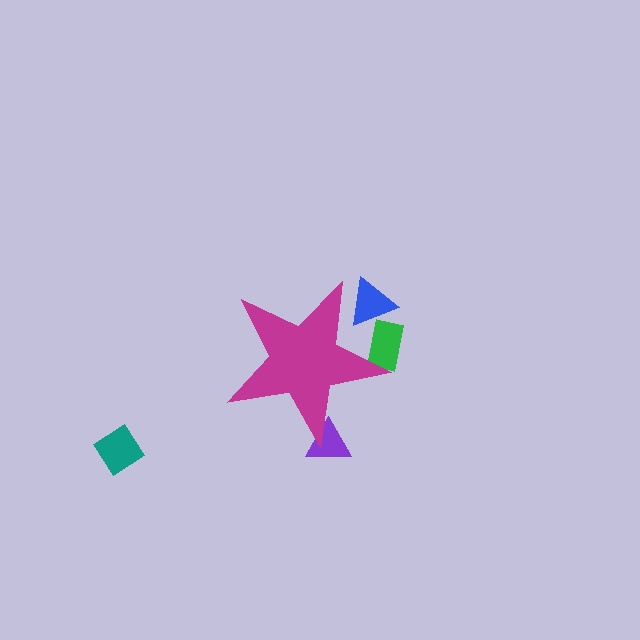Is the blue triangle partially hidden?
Yes, the blue triangle is partially hidden behind the magenta star.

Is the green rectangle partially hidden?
Yes, the green rectangle is partially hidden behind the magenta star.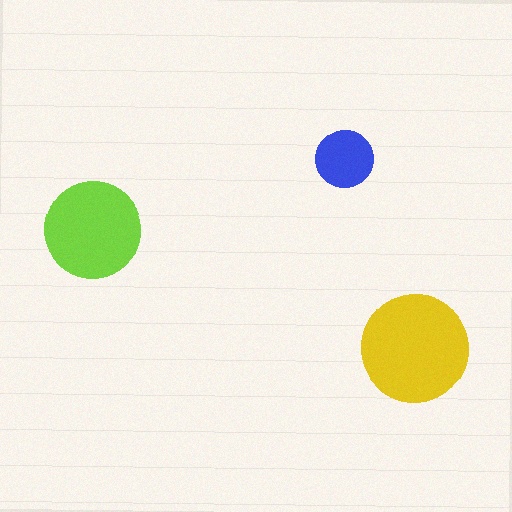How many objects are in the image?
There are 3 objects in the image.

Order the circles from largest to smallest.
the yellow one, the lime one, the blue one.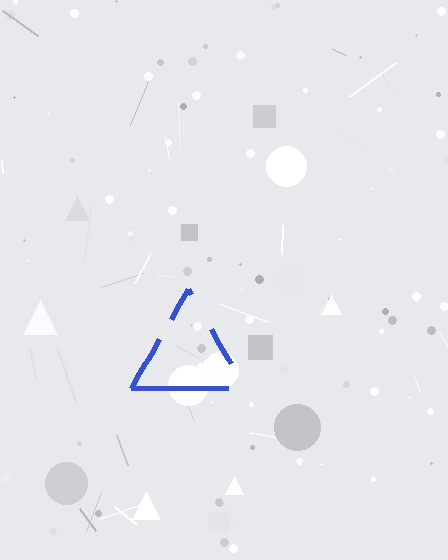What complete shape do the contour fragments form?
The contour fragments form a triangle.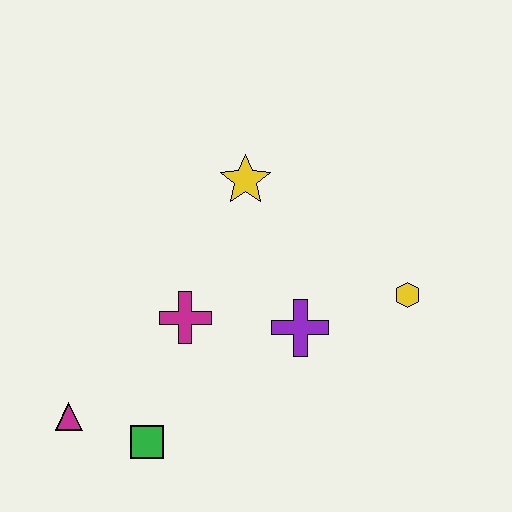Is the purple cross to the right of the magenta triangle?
Yes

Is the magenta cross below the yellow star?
Yes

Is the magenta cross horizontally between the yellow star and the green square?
Yes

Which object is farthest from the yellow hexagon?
The magenta triangle is farthest from the yellow hexagon.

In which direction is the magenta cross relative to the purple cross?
The magenta cross is to the left of the purple cross.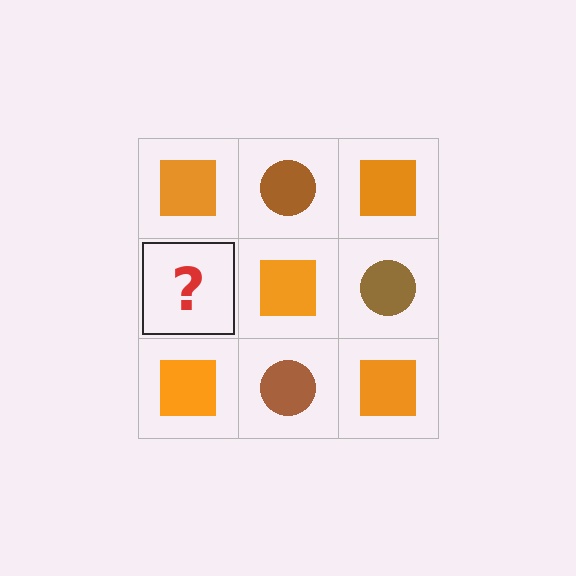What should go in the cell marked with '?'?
The missing cell should contain a brown circle.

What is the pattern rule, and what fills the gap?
The rule is that it alternates orange square and brown circle in a checkerboard pattern. The gap should be filled with a brown circle.